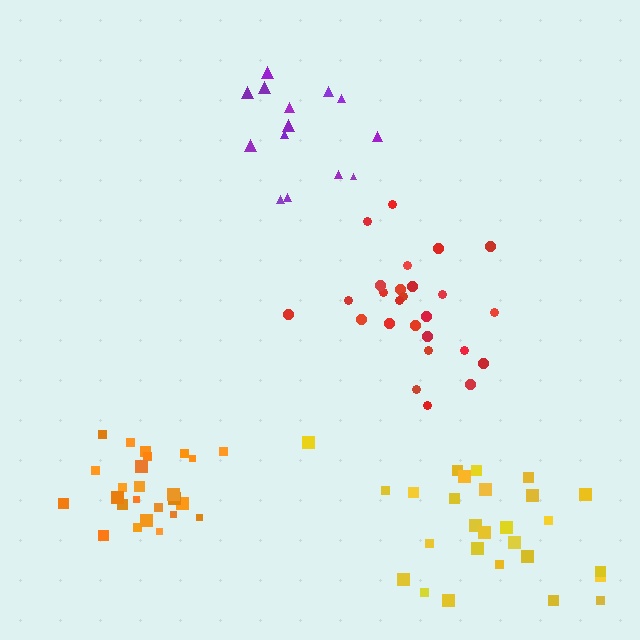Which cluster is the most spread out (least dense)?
Purple.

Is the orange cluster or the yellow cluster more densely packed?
Orange.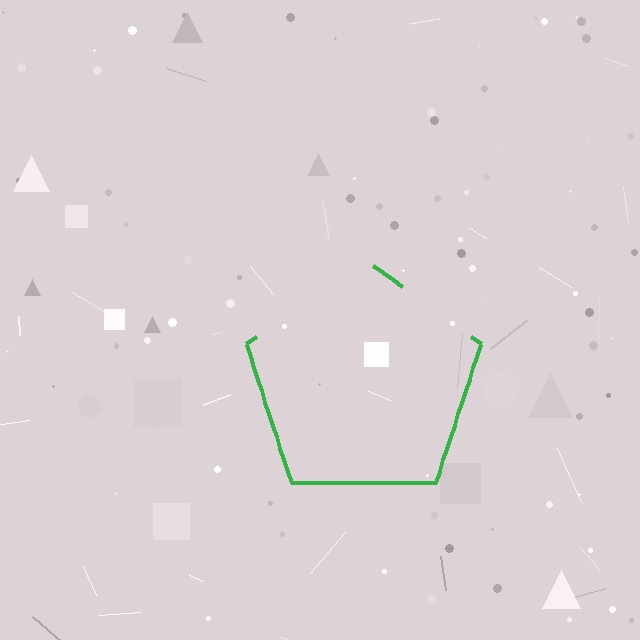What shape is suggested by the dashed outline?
The dashed outline suggests a pentagon.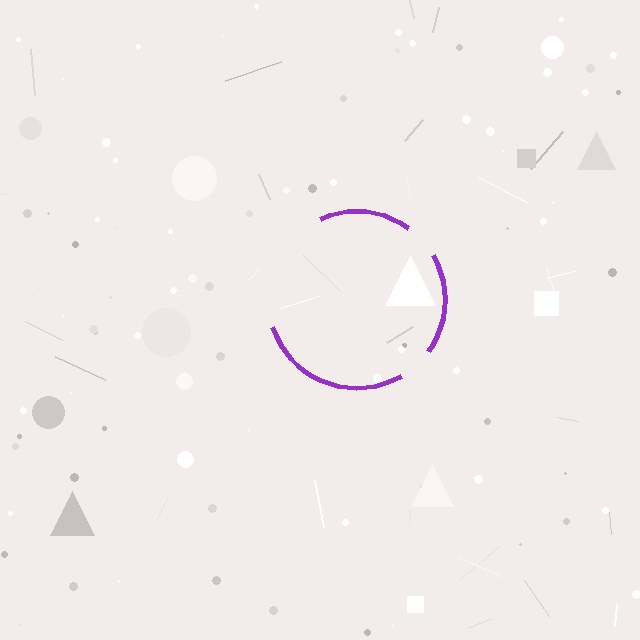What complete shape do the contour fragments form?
The contour fragments form a circle.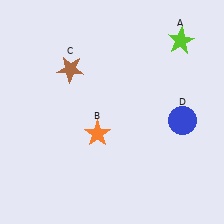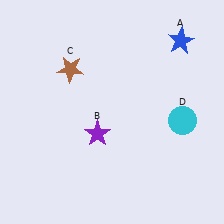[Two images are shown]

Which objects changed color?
A changed from lime to blue. B changed from orange to purple. D changed from blue to cyan.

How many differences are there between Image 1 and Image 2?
There are 3 differences between the two images.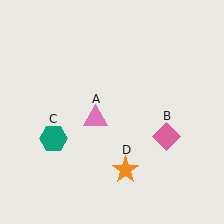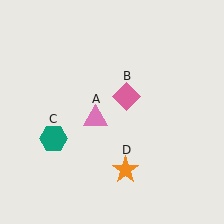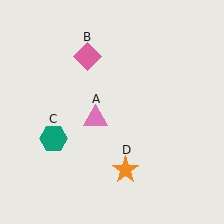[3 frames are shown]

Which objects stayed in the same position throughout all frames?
Pink triangle (object A) and teal hexagon (object C) and orange star (object D) remained stationary.